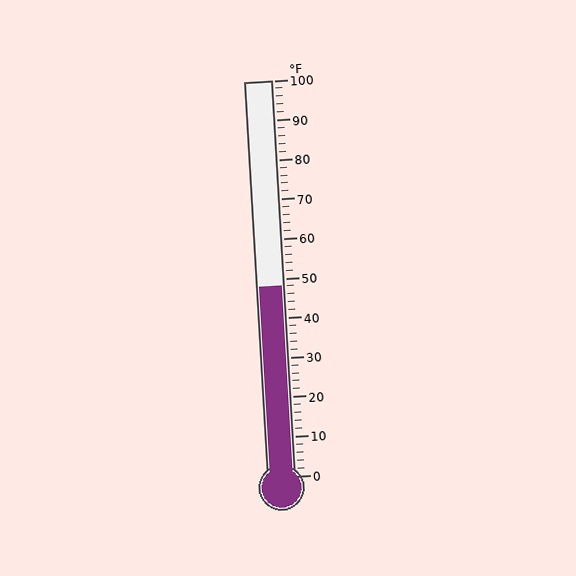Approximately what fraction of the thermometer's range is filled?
The thermometer is filled to approximately 50% of its range.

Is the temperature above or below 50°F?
The temperature is below 50°F.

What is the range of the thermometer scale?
The thermometer scale ranges from 0°F to 100°F.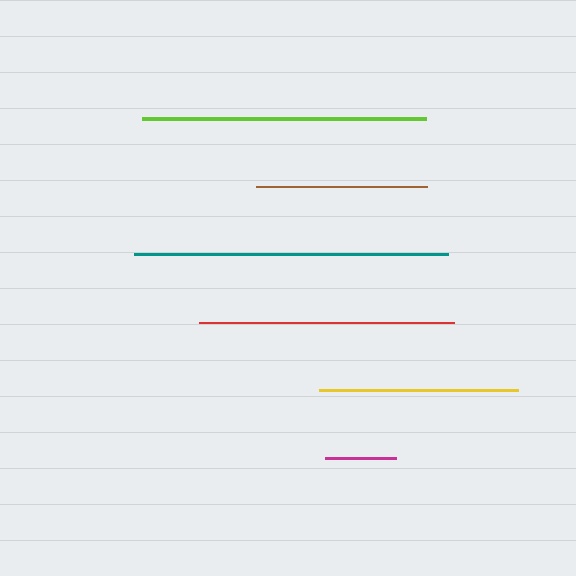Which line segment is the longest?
The teal line is the longest at approximately 314 pixels.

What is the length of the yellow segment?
The yellow segment is approximately 199 pixels long.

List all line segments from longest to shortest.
From longest to shortest: teal, lime, red, yellow, brown, magenta.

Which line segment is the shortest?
The magenta line is the shortest at approximately 70 pixels.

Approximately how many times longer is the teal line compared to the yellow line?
The teal line is approximately 1.6 times the length of the yellow line.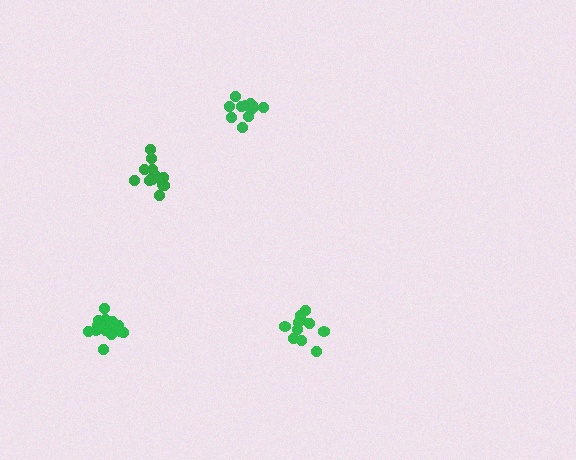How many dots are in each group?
Group 1: 14 dots, Group 2: 11 dots, Group 3: 11 dots, Group 4: 17 dots (53 total).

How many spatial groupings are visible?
There are 4 spatial groupings.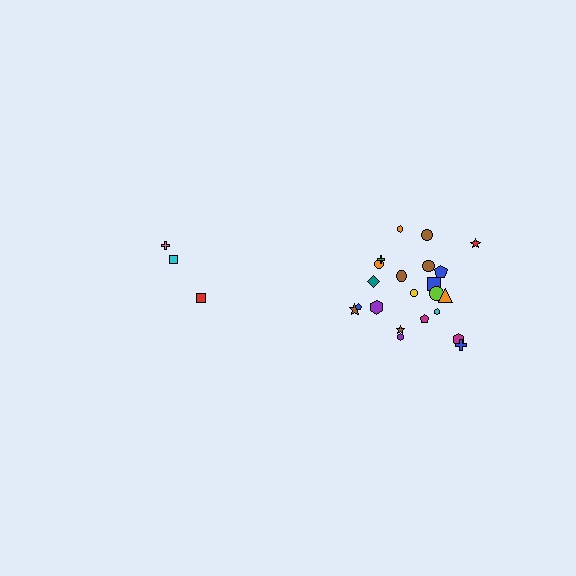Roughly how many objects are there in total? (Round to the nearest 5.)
Roughly 25 objects in total.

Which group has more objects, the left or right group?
The right group.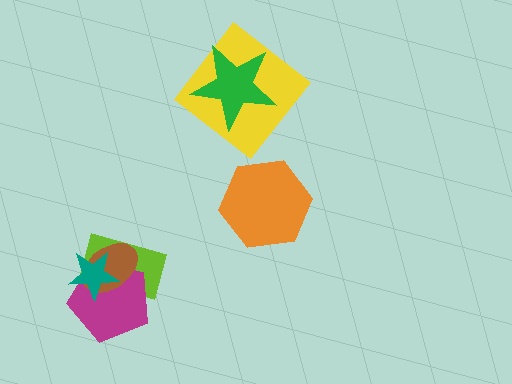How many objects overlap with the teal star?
3 objects overlap with the teal star.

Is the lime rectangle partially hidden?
Yes, it is partially covered by another shape.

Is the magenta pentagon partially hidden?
Yes, it is partially covered by another shape.